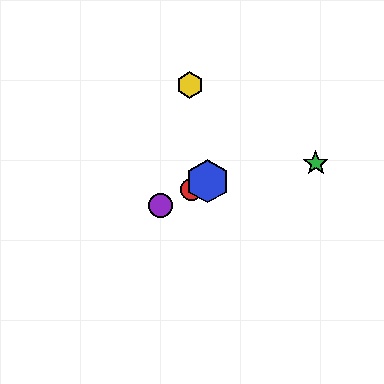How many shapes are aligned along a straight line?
3 shapes (the red circle, the blue hexagon, the purple circle) are aligned along a straight line.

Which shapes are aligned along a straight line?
The red circle, the blue hexagon, the purple circle are aligned along a straight line.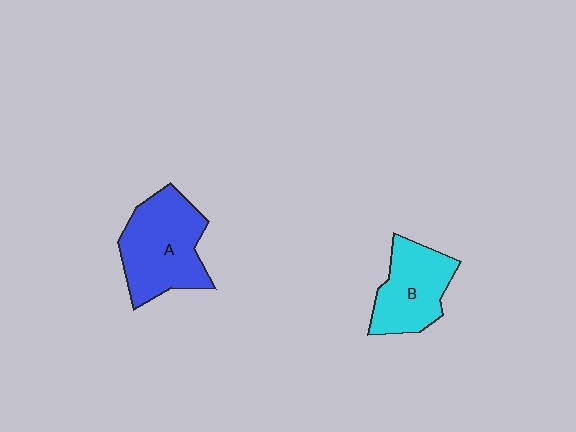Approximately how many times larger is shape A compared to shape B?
Approximately 1.3 times.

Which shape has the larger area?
Shape A (blue).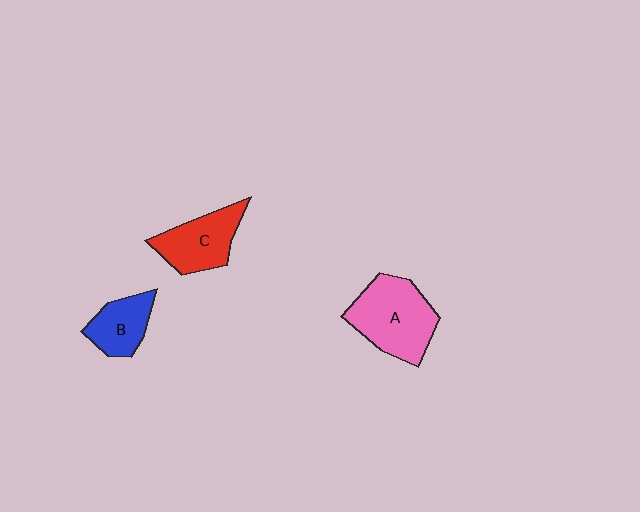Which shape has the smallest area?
Shape B (blue).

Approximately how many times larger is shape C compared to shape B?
Approximately 1.3 times.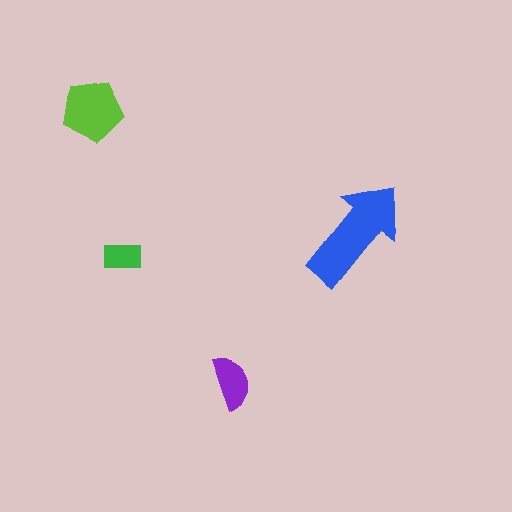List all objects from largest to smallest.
The blue arrow, the lime pentagon, the purple semicircle, the green rectangle.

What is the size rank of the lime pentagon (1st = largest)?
2nd.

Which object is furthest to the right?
The blue arrow is rightmost.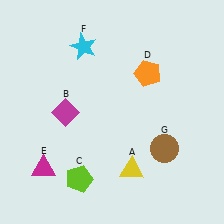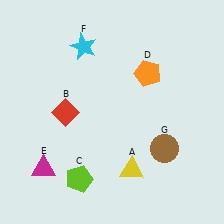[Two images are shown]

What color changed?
The diamond (B) changed from magenta in Image 1 to red in Image 2.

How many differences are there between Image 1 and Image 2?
There is 1 difference between the two images.